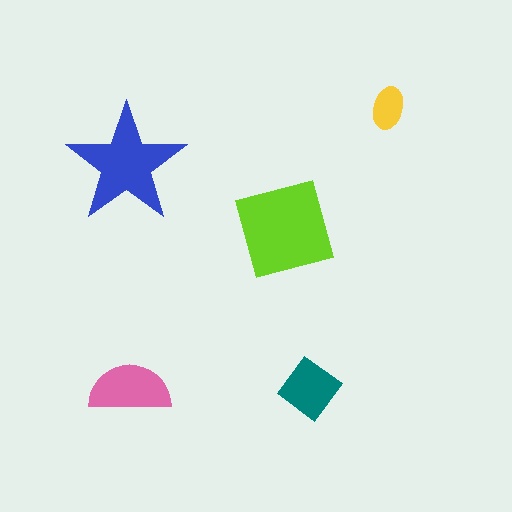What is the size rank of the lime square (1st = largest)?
1st.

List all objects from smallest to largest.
The yellow ellipse, the teal diamond, the pink semicircle, the blue star, the lime square.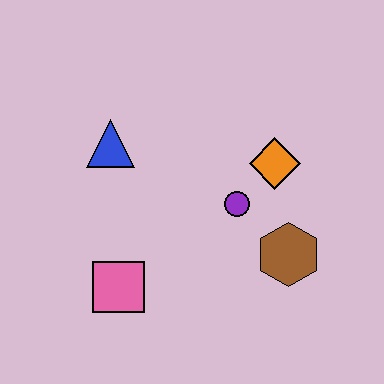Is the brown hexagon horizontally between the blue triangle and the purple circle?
No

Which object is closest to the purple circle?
The orange diamond is closest to the purple circle.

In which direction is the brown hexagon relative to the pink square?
The brown hexagon is to the right of the pink square.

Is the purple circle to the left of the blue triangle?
No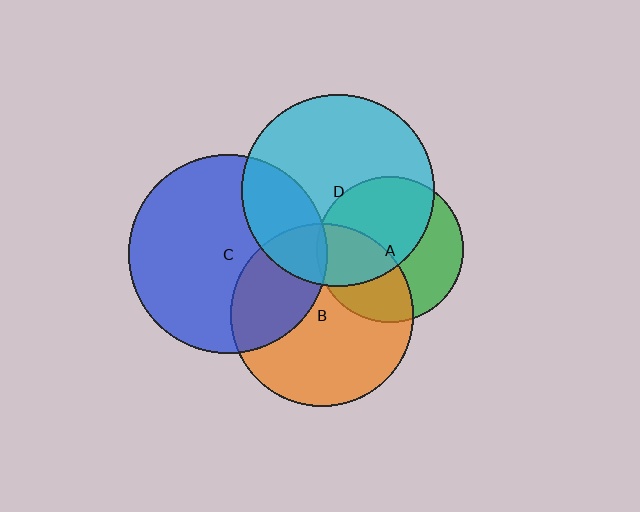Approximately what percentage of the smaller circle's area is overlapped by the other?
Approximately 5%.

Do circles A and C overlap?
Yes.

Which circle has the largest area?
Circle C (blue).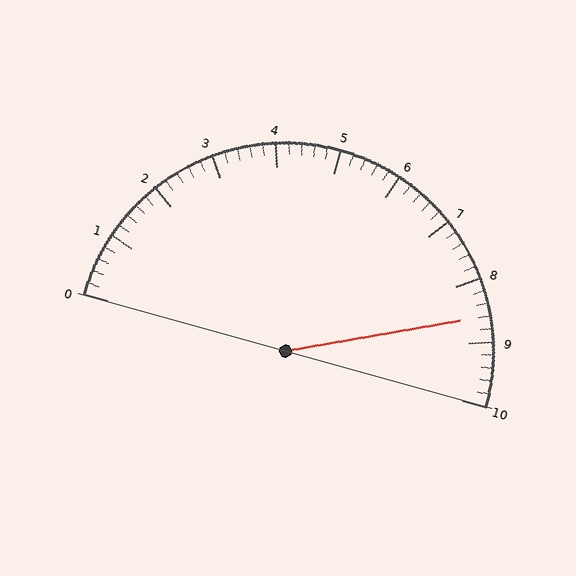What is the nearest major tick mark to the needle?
The nearest major tick mark is 9.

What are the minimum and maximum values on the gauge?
The gauge ranges from 0 to 10.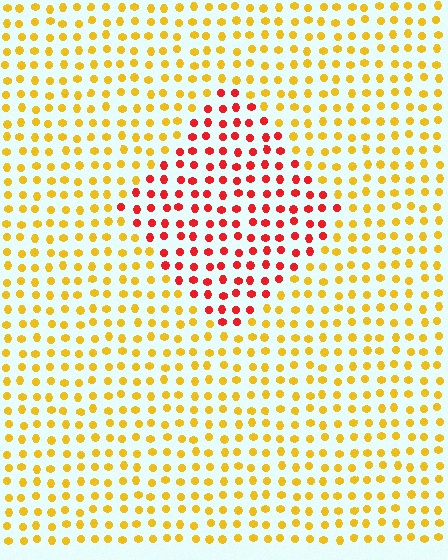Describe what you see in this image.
The image is filled with small yellow elements in a uniform arrangement. A diamond-shaped region is visible where the elements are tinted to a slightly different hue, forming a subtle color boundary.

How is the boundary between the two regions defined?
The boundary is defined purely by a slight shift in hue (about 50 degrees). Spacing, size, and orientation are identical on both sides.